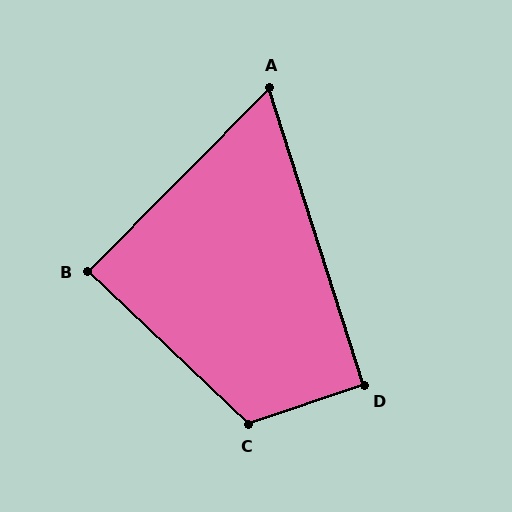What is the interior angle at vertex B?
Approximately 89 degrees (approximately right).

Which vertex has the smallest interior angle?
A, at approximately 62 degrees.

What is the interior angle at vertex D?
Approximately 91 degrees (approximately right).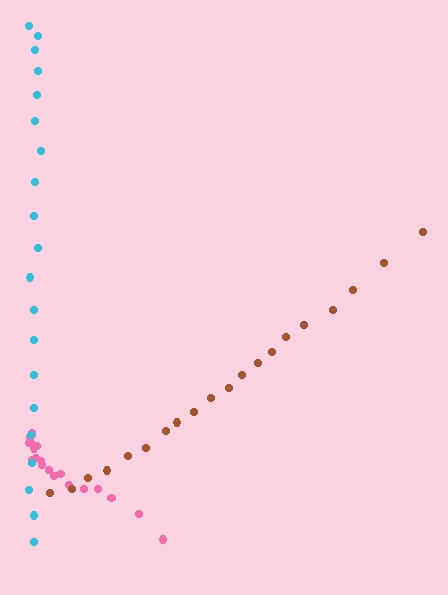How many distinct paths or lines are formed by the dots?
There are 3 distinct paths.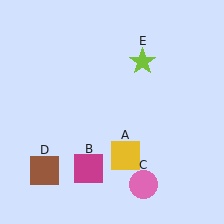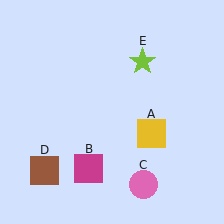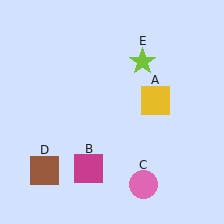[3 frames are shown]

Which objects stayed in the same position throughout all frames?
Magenta square (object B) and pink circle (object C) and brown square (object D) and lime star (object E) remained stationary.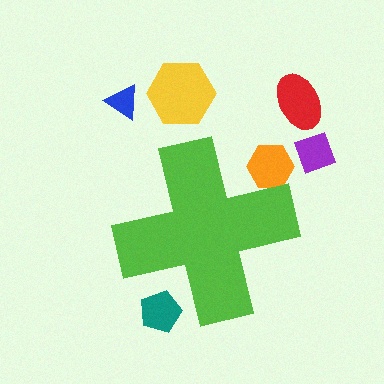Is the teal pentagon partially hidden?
Yes, the teal pentagon is partially hidden behind the lime cross.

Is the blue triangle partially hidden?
No, the blue triangle is fully visible.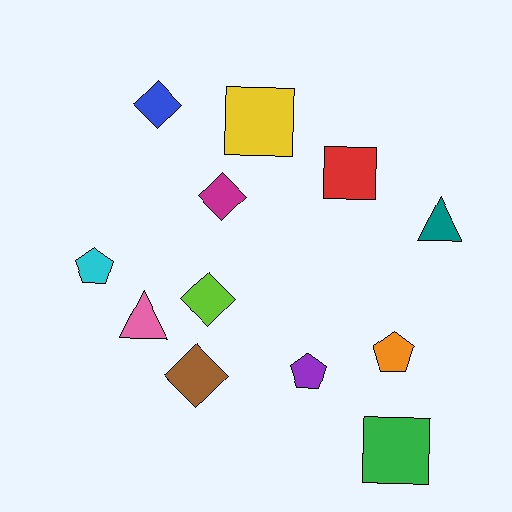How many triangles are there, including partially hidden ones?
There are 2 triangles.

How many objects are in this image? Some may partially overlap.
There are 12 objects.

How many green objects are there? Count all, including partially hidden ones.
There is 1 green object.